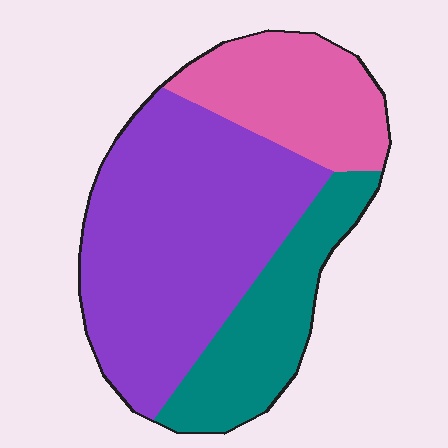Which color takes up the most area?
Purple, at roughly 55%.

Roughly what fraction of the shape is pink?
Pink takes up about one quarter (1/4) of the shape.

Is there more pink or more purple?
Purple.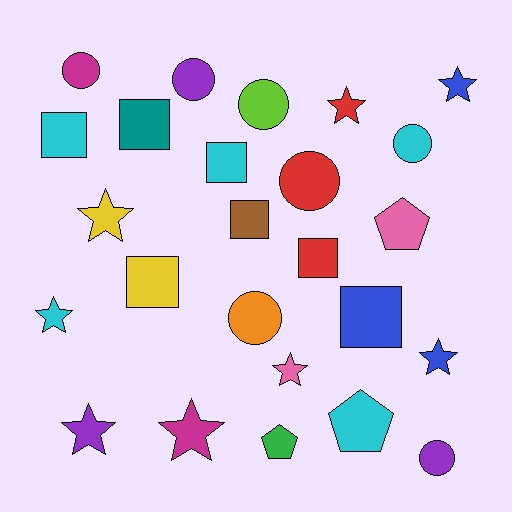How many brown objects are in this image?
There is 1 brown object.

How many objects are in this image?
There are 25 objects.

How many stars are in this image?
There are 8 stars.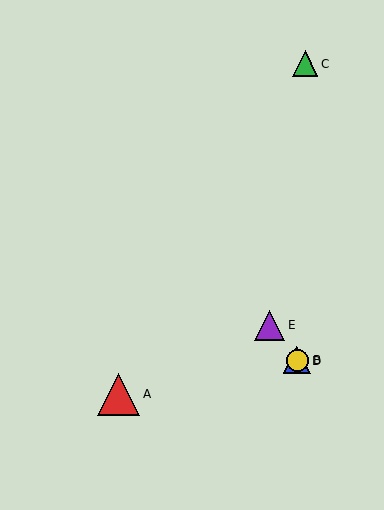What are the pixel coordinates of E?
Object E is at (270, 325).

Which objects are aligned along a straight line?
Objects B, D, E are aligned along a straight line.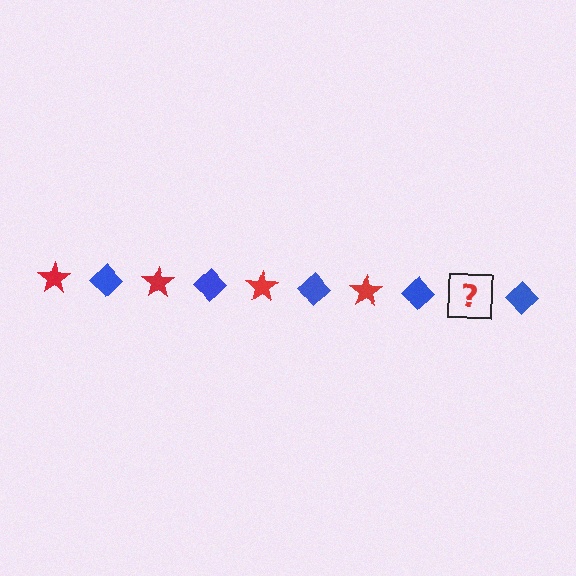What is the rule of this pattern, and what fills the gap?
The rule is that the pattern alternates between red star and blue diamond. The gap should be filled with a red star.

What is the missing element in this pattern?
The missing element is a red star.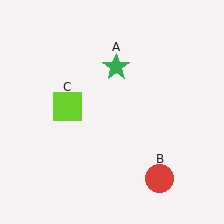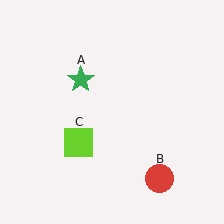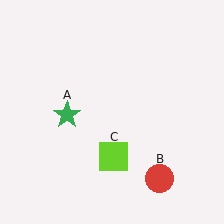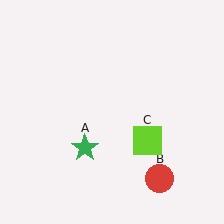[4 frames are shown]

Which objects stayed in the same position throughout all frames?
Red circle (object B) remained stationary.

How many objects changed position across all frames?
2 objects changed position: green star (object A), lime square (object C).